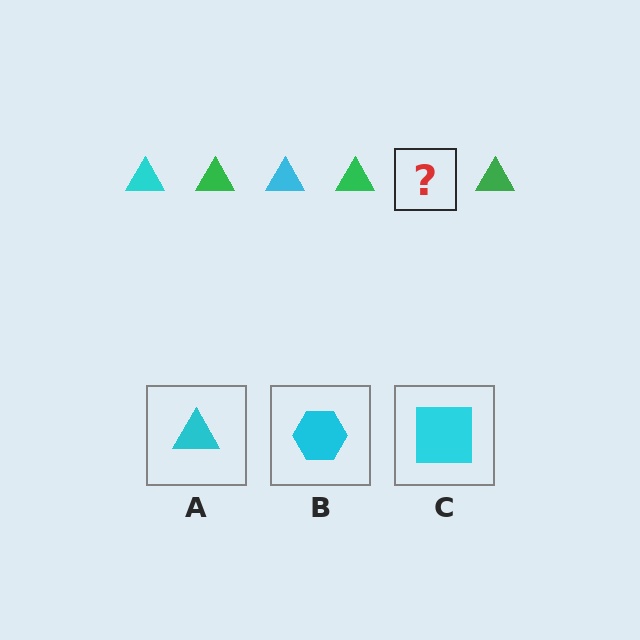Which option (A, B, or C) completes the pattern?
A.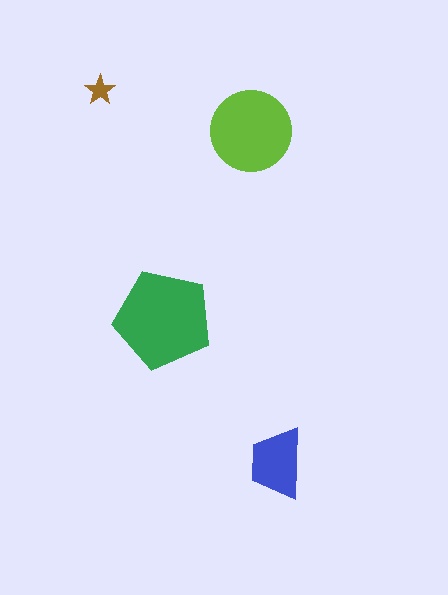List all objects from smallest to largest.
The brown star, the blue trapezoid, the lime circle, the green pentagon.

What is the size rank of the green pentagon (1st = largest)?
1st.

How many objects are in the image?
There are 4 objects in the image.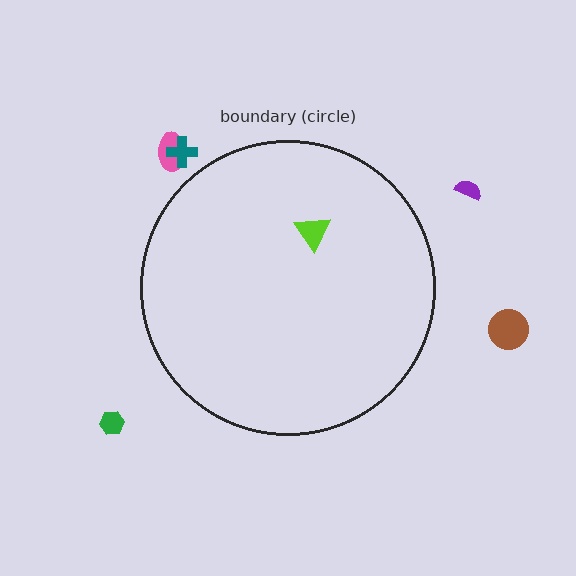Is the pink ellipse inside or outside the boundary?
Outside.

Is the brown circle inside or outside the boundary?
Outside.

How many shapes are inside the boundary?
1 inside, 5 outside.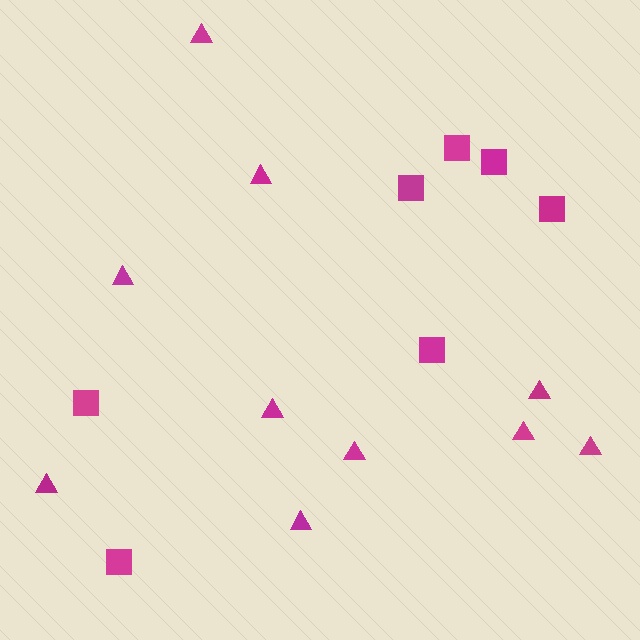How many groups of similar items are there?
There are 2 groups: one group of squares (7) and one group of triangles (10).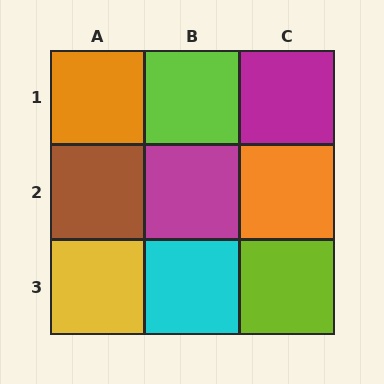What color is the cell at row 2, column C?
Orange.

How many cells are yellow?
1 cell is yellow.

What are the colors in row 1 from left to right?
Orange, lime, magenta.